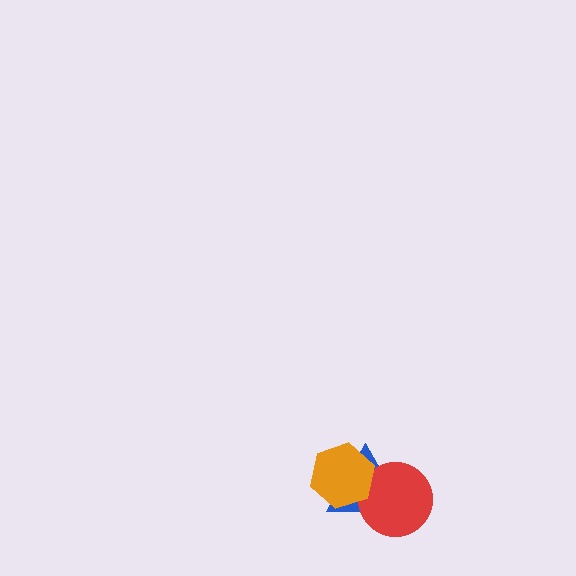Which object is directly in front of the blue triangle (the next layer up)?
The red circle is directly in front of the blue triangle.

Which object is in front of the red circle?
The orange hexagon is in front of the red circle.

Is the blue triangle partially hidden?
Yes, it is partially covered by another shape.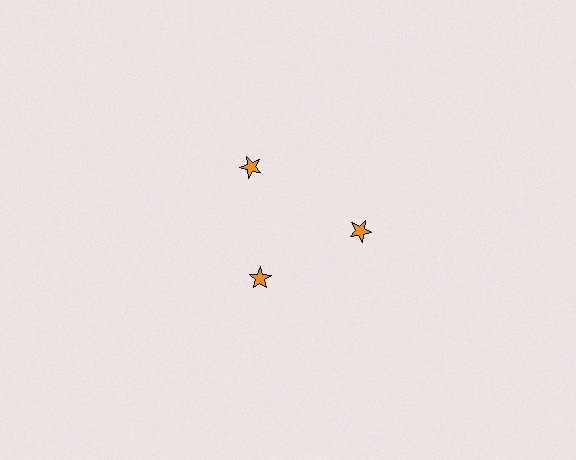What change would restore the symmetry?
The symmetry would be restored by moving it outward, back onto the ring so that all 3 stars sit at equal angles and equal distance from the center.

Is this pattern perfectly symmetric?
No. The 3 orange stars are arranged in a ring, but one element near the 7 o'clock position is pulled inward toward the center, breaking the 3-fold rotational symmetry.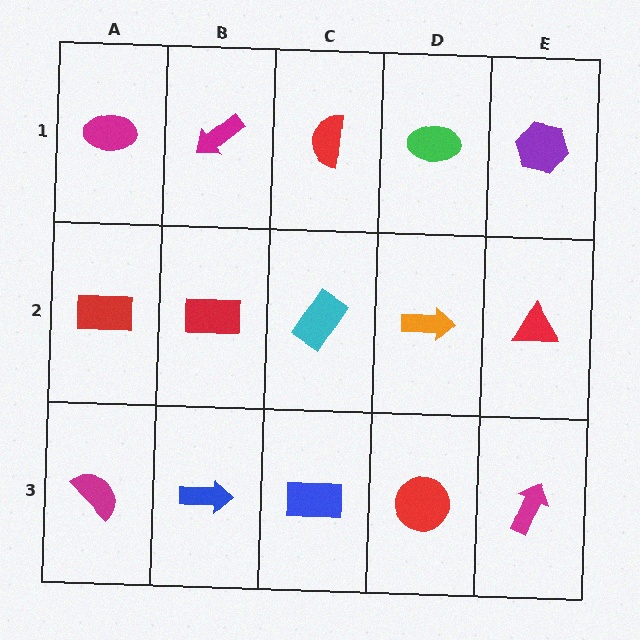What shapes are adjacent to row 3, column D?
An orange arrow (row 2, column D), a blue rectangle (row 3, column C), a magenta arrow (row 3, column E).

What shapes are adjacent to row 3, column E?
A red triangle (row 2, column E), a red circle (row 3, column D).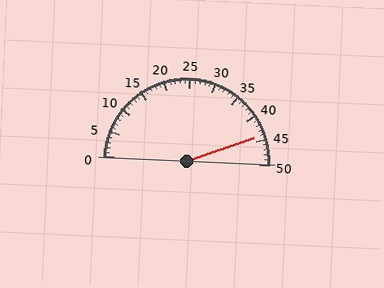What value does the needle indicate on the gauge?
The needle indicates approximately 44.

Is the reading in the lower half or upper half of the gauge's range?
The reading is in the upper half of the range (0 to 50).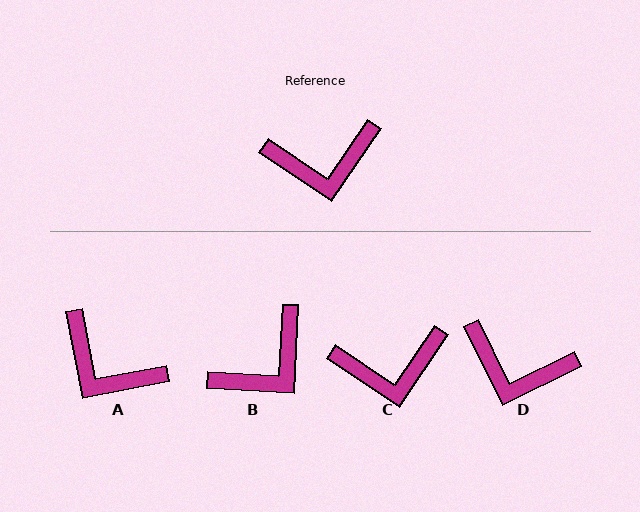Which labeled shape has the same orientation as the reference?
C.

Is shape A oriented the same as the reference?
No, it is off by about 45 degrees.